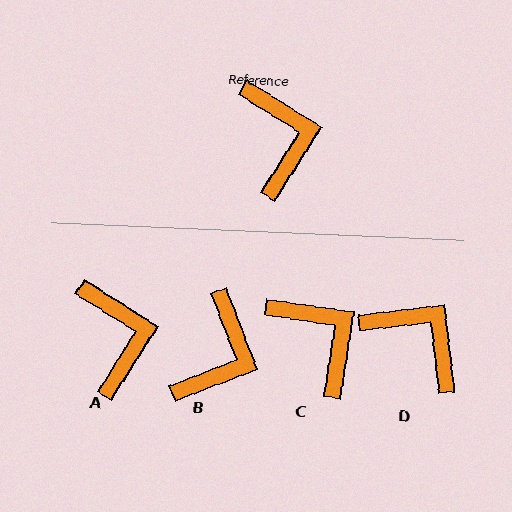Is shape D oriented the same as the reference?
No, it is off by about 39 degrees.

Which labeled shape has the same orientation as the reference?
A.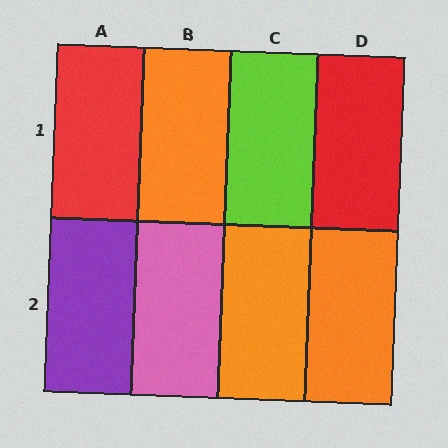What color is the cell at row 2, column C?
Orange.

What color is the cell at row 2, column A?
Purple.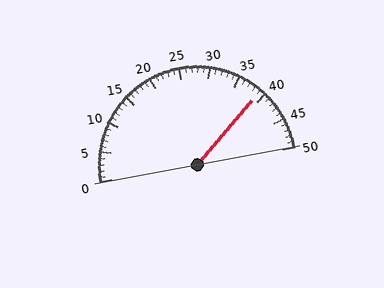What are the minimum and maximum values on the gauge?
The gauge ranges from 0 to 50.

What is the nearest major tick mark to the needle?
The nearest major tick mark is 40.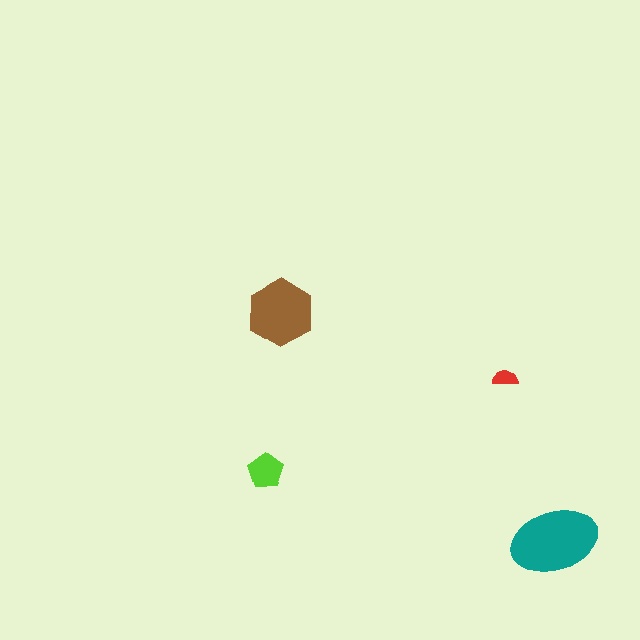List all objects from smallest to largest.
The red semicircle, the lime pentagon, the brown hexagon, the teal ellipse.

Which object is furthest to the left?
The lime pentagon is leftmost.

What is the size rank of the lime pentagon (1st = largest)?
3rd.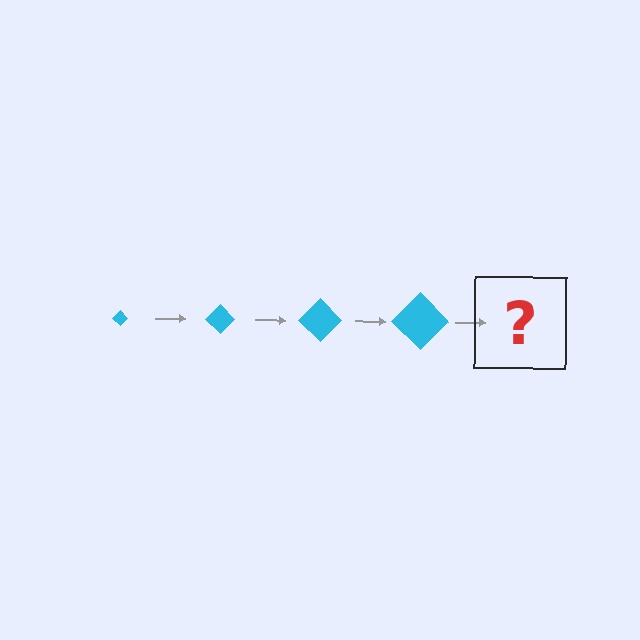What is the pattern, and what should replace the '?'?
The pattern is that the diamond gets progressively larger each step. The '?' should be a cyan diamond, larger than the previous one.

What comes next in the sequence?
The next element should be a cyan diamond, larger than the previous one.